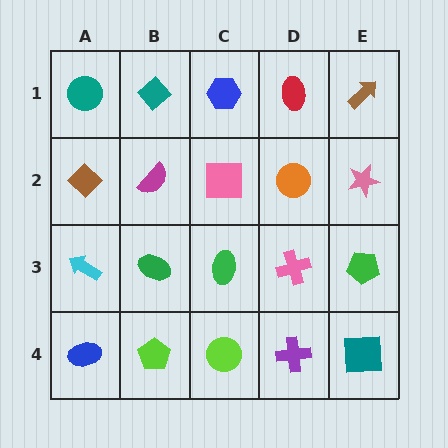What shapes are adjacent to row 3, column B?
A magenta semicircle (row 2, column B), a lime pentagon (row 4, column B), a cyan arrow (row 3, column A), a green ellipse (row 3, column C).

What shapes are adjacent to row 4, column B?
A green ellipse (row 3, column B), a blue ellipse (row 4, column A), a lime circle (row 4, column C).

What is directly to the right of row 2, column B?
A pink square.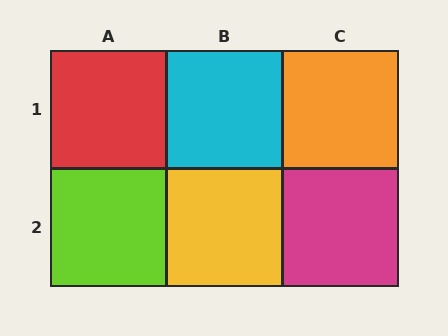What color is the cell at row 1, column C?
Orange.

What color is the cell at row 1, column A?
Red.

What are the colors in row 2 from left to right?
Lime, yellow, magenta.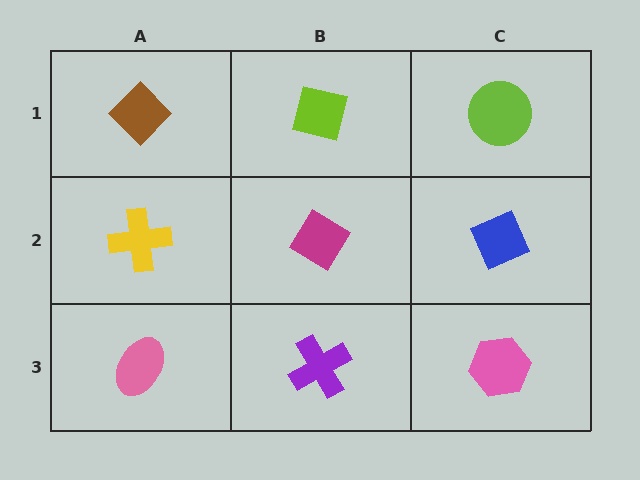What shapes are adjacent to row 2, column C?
A lime circle (row 1, column C), a pink hexagon (row 3, column C), a magenta diamond (row 2, column B).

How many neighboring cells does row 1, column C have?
2.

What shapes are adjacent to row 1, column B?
A magenta diamond (row 2, column B), a brown diamond (row 1, column A), a lime circle (row 1, column C).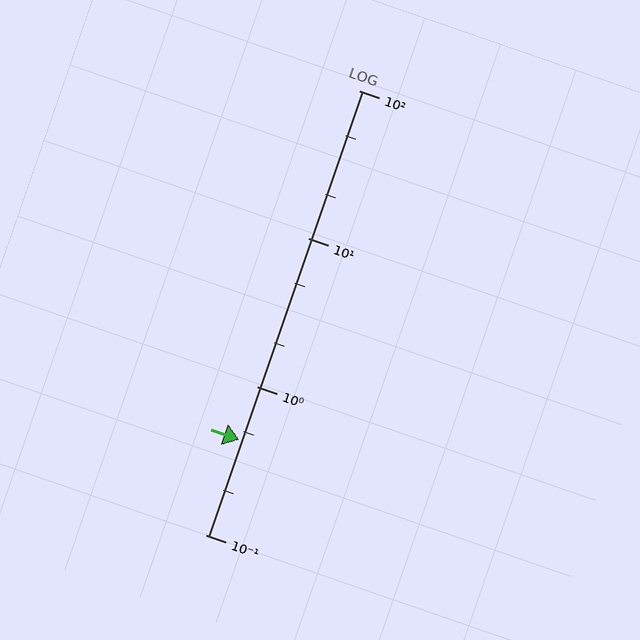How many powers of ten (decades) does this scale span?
The scale spans 3 decades, from 0.1 to 100.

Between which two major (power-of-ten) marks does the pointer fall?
The pointer is between 0.1 and 1.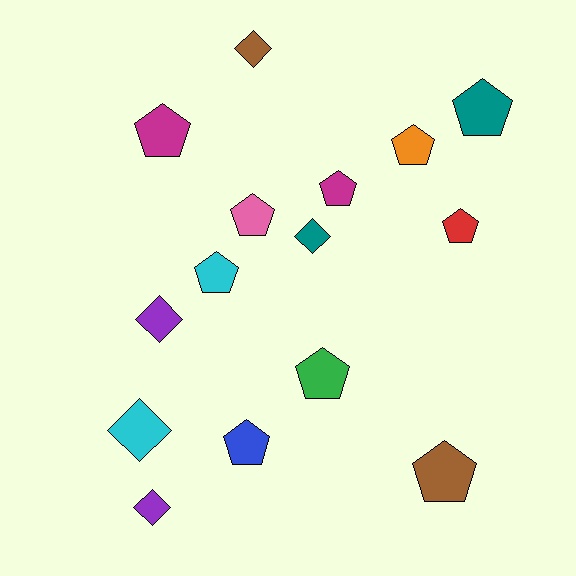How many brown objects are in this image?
There are 2 brown objects.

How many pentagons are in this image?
There are 10 pentagons.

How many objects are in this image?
There are 15 objects.